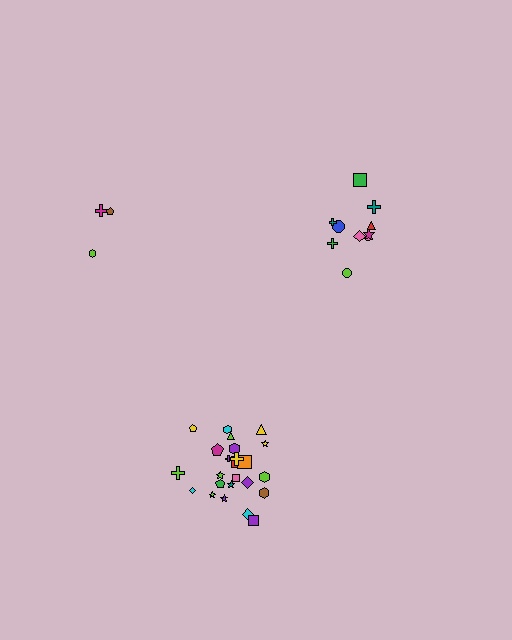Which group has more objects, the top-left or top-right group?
The top-right group.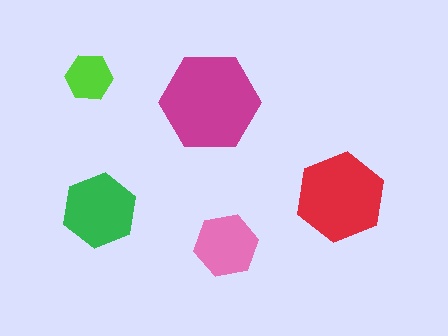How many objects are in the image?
There are 5 objects in the image.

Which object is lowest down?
The pink hexagon is bottommost.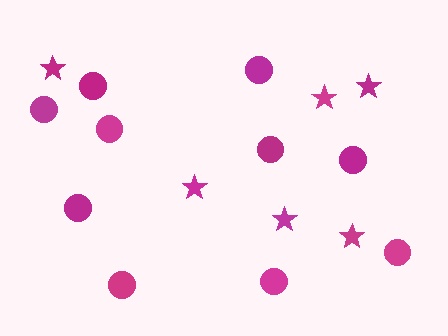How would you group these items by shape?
There are 2 groups: one group of stars (6) and one group of circles (10).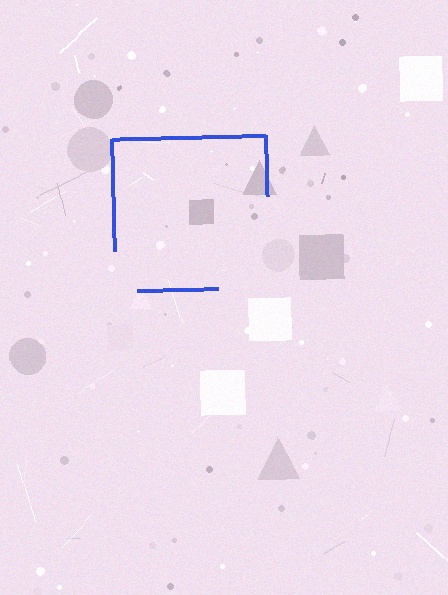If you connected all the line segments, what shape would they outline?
They would outline a square.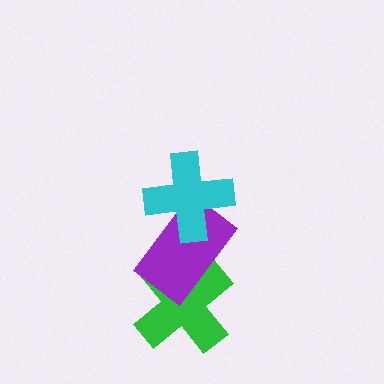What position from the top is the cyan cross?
The cyan cross is 1st from the top.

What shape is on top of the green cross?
The purple rectangle is on top of the green cross.